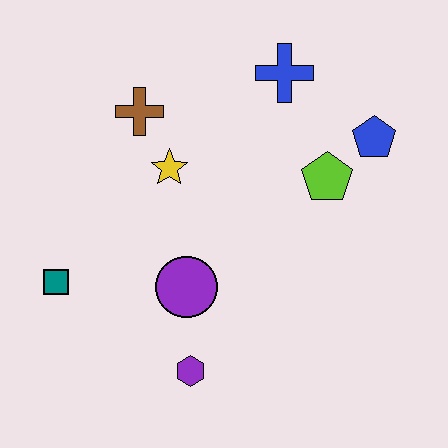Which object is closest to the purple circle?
The purple hexagon is closest to the purple circle.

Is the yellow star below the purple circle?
No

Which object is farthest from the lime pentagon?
The teal square is farthest from the lime pentagon.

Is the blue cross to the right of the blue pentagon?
No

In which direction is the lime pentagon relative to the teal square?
The lime pentagon is to the right of the teal square.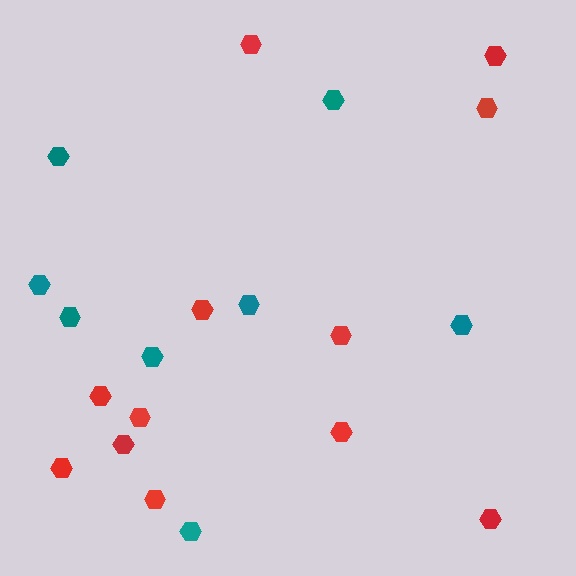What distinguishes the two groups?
There are 2 groups: one group of red hexagons (12) and one group of teal hexagons (8).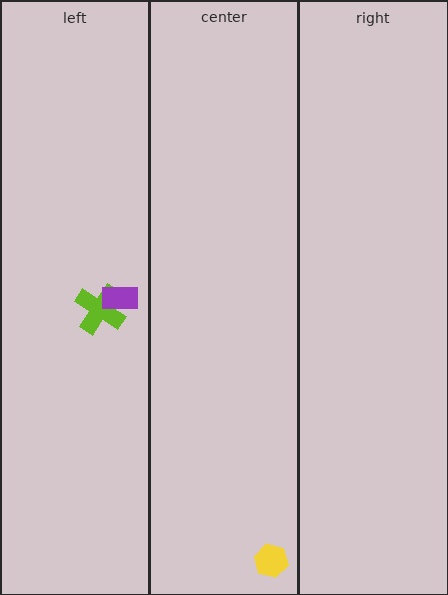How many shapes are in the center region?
1.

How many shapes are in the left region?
2.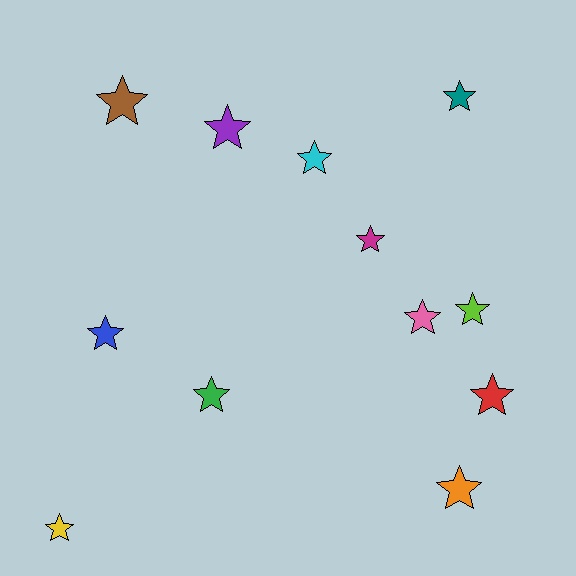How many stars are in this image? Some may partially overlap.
There are 12 stars.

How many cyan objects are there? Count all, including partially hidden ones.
There is 1 cyan object.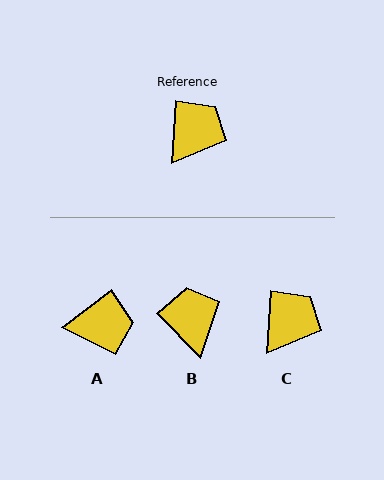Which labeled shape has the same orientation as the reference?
C.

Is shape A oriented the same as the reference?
No, it is off by about 48 degrees.